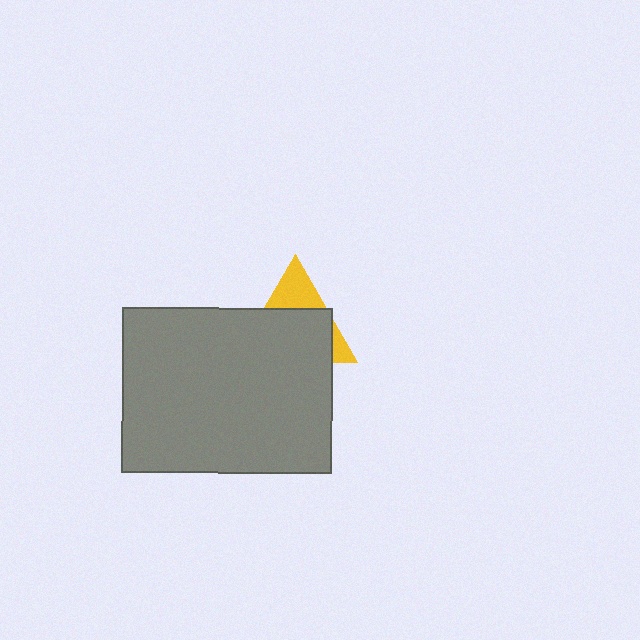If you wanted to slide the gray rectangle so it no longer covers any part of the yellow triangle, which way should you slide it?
Slide it down — that is the most direct way to separate the two shapes.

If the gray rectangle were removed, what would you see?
You would see the complete yellow triangle.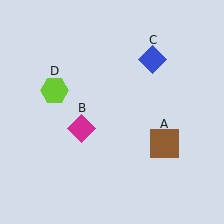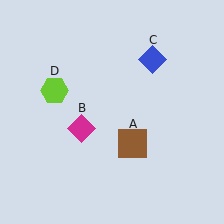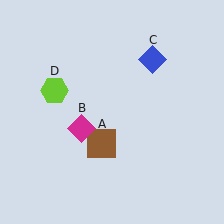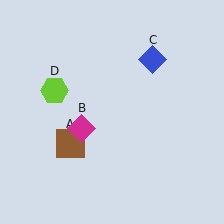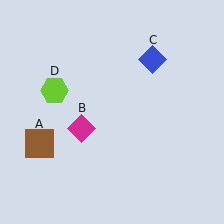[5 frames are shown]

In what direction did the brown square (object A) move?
The brown square (object A) moved left.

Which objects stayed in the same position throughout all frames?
Magenta diamond (object B) and blue diamond (object C) and lime hexagon (object D) remained stationary.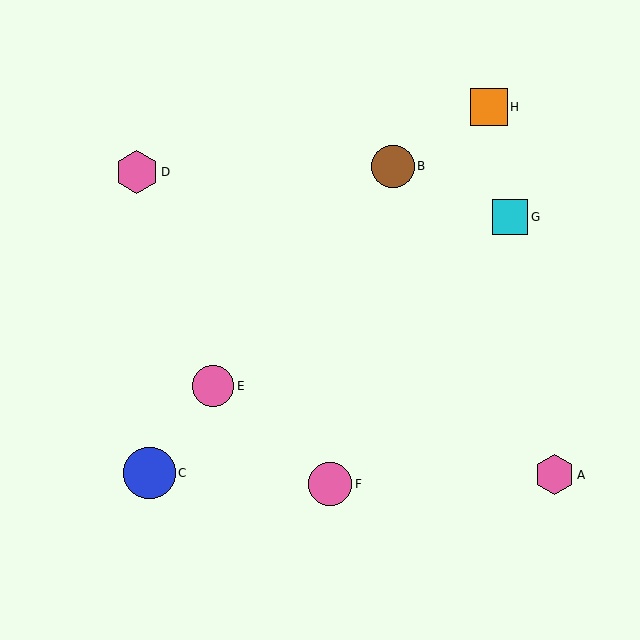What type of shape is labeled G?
Shape G is a cyan square.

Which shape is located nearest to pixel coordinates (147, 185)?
The pink hexagon (labeled D) at (137, 172) is nearest to that location.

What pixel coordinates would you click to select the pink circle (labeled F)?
Click at (330, 484) to select the pink circle F.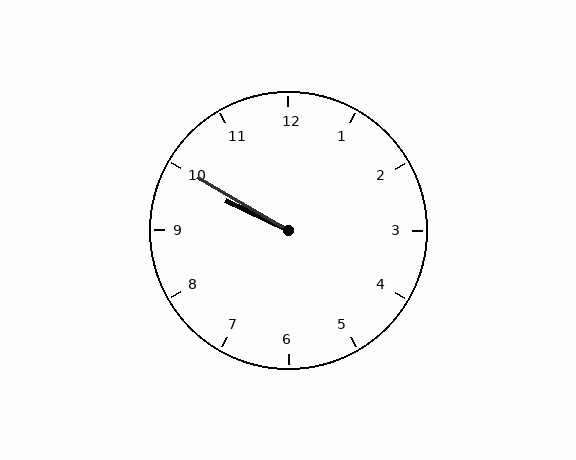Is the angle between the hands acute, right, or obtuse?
It is acute.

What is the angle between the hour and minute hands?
Approximately 5 degrees.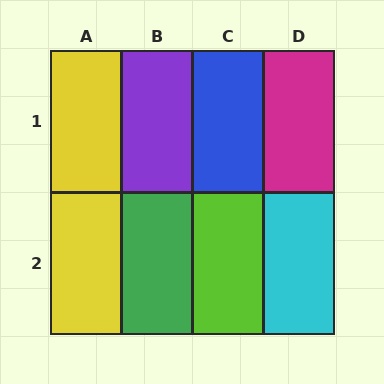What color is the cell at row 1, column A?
Yellow.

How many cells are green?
1 cell is green.